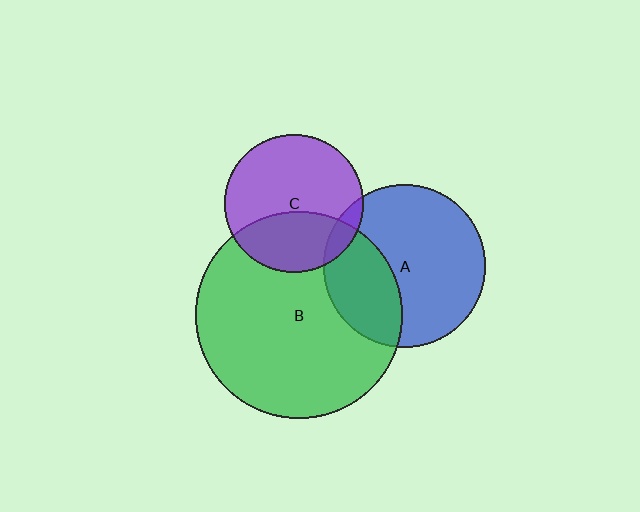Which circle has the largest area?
Circle B (green).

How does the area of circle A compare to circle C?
Approximately 1.4 times.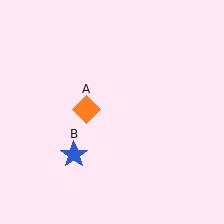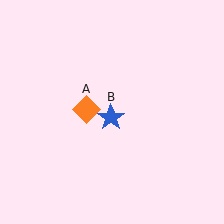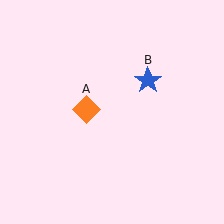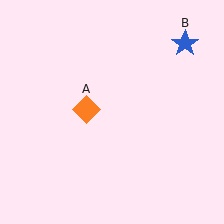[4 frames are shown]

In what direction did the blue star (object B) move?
The blue star (object B) moved up and to the right.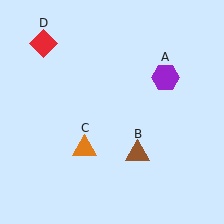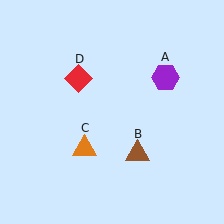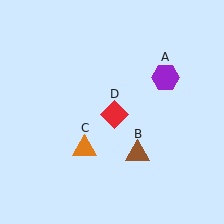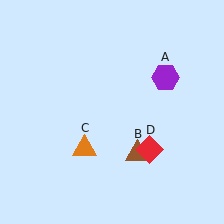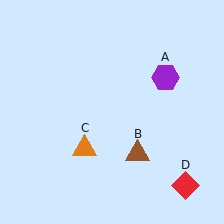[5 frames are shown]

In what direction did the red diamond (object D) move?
The red diamond (object D) moved down and to the right.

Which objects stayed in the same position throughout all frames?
Purple hexagon (object A) and brown triangle (object B) and orange triangle (object C) remained stationary.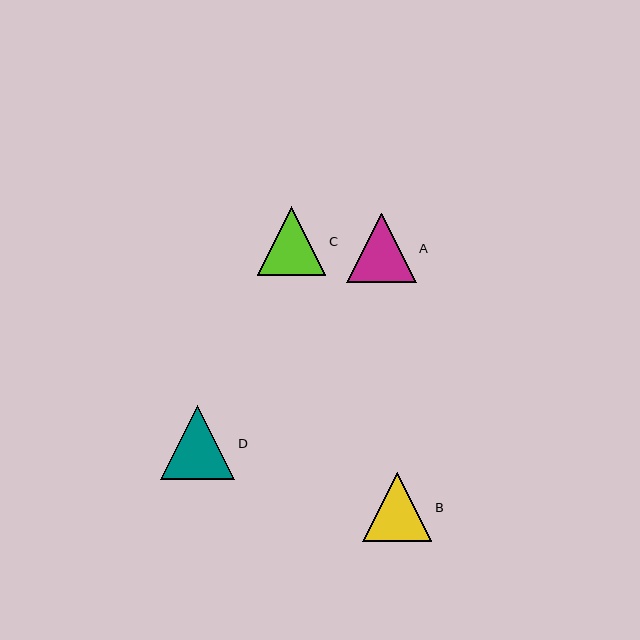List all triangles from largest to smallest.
From largest to smallest: D, A, B, C.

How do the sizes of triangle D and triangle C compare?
Triangle D and triangle C are approximately the same size.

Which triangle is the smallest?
Triangle C is the smallest with a size of approximately 69 pixels.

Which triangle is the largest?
Triangle D is the largest with a size of approximately 74 pixels.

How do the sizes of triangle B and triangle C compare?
Triangle B and triangle C are approximately the same size.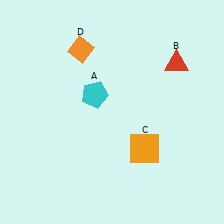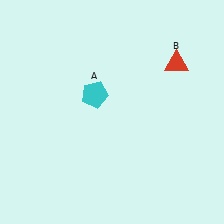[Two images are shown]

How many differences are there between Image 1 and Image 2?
There are 2 differences between the two images.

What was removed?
The orange diamond (D), the orange square (C) were removed in Image 2.